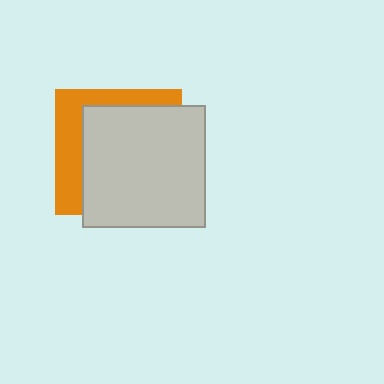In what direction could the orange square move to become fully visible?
The orange square could move toward the upper-left. That would shift it out from behind the light gray square entirely.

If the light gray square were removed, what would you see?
You would see the complete orange square.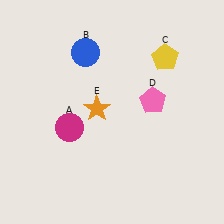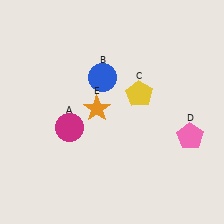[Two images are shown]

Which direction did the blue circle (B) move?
The blue circle (B) moved down.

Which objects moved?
The objects that moved are: the blue circle (B), the yellow pentagon (C), the pink pentagon (D).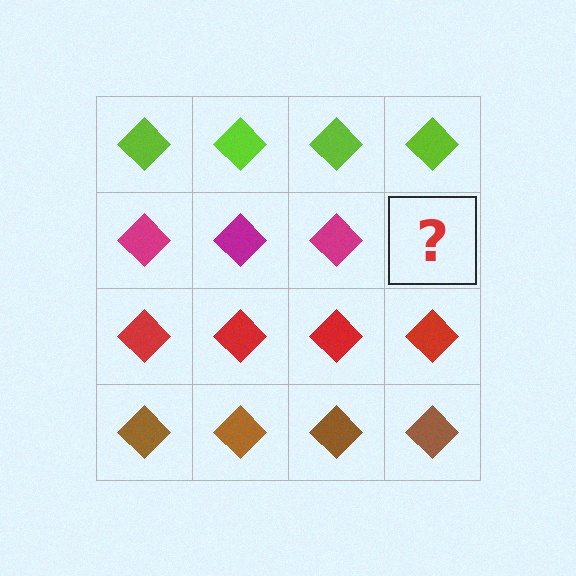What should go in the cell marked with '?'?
The missing cell should contain a magenta diamond.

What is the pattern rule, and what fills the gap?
The rule is that each row has a consistent color. The gap should be filled with a magenta diamond.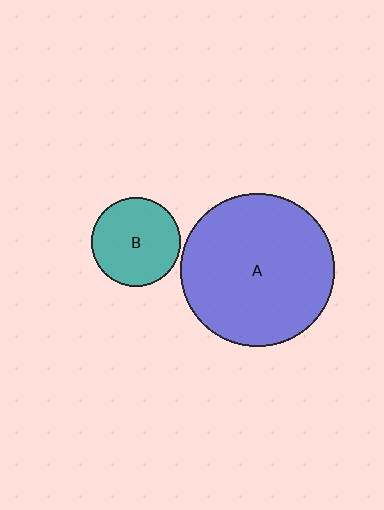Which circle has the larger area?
Circle A (blue).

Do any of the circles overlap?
No, none of the circles overlap.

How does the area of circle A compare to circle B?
Approximately 3.0 times.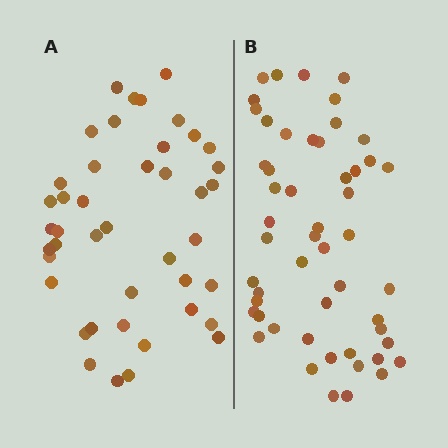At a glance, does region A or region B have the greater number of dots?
Region B (the right region) has more dots.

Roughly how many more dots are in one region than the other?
Region B has roughly 8 or so more dots than region A.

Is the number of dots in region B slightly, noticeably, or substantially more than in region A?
Region B has only slightly more — the two regions are fairly close. The ratio is roughly 1.2 to 1.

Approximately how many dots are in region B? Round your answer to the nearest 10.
About 50 dots. (The exact count is 52, which rounds to 50.)